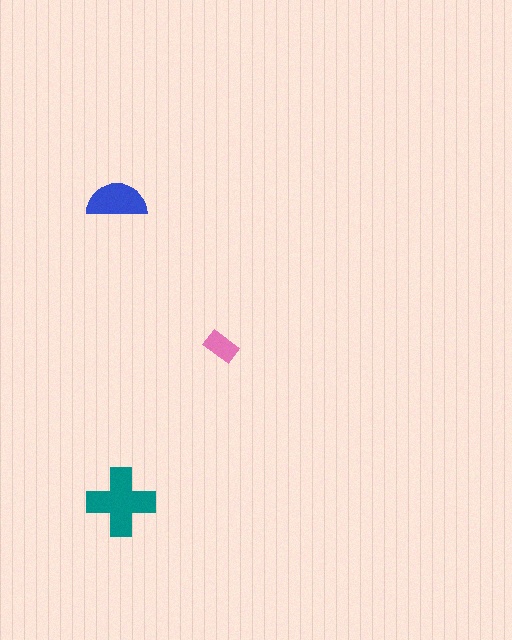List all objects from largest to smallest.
The teal cross, the blue semicircle, the pink rectangle.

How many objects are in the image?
There are 3 objects in the image.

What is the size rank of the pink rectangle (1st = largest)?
3rd.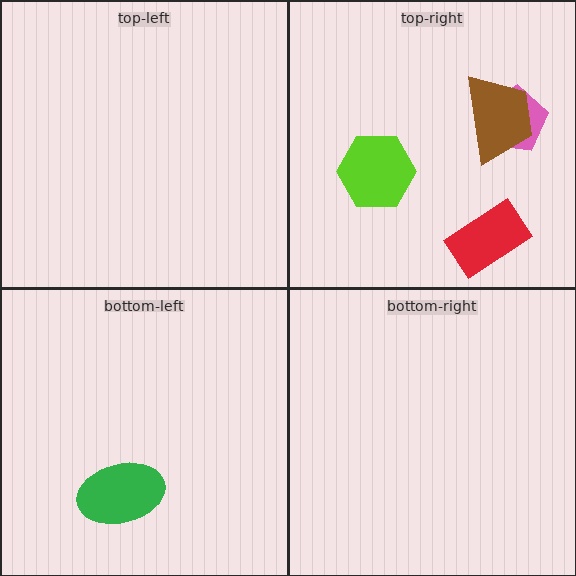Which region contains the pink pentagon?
The top-right region.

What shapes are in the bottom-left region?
The green ellipse.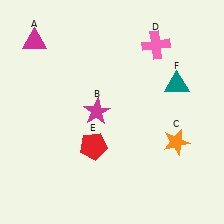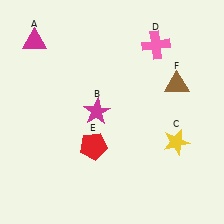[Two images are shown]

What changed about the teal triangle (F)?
In Image 1, F is teal. In Image 2, it changed to brown.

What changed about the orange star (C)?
In Image 1, C is orange. In Image 2, it changed to yellow.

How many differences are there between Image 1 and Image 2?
There are 2 differences between the two images.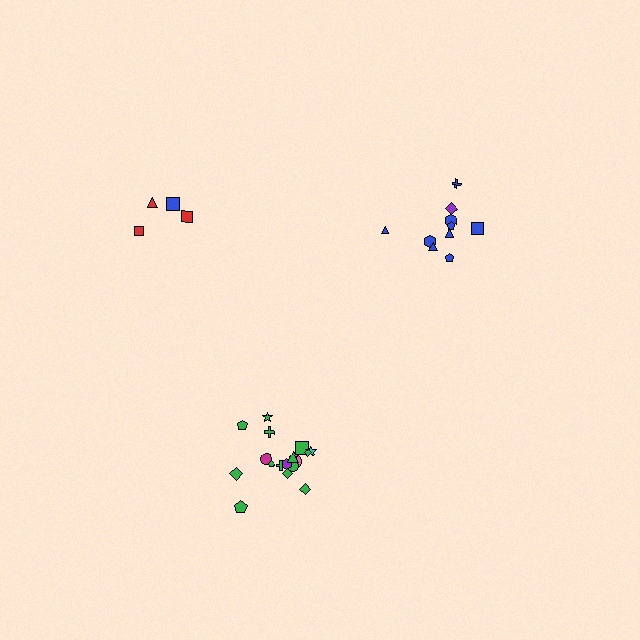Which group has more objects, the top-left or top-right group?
The top-right group.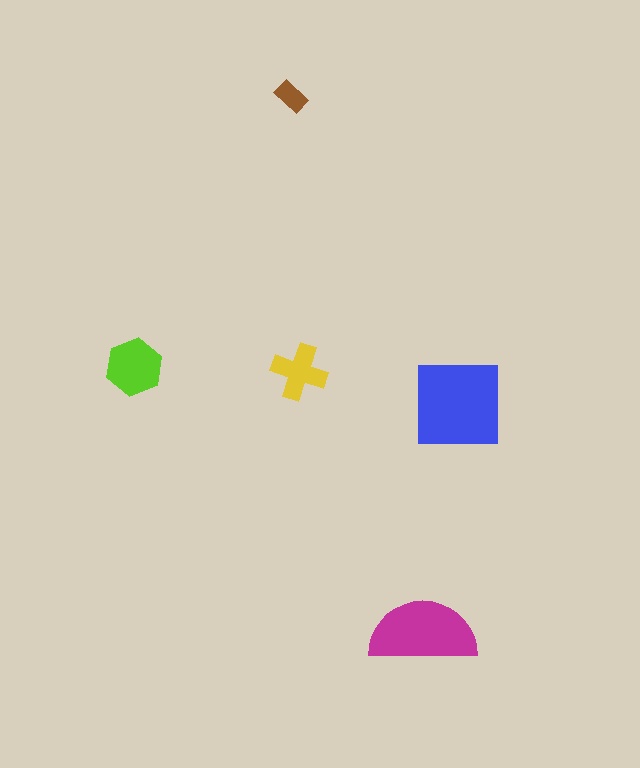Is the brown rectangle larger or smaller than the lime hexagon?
Smaller.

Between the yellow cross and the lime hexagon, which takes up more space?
The lime hexagon.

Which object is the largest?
The blue square.